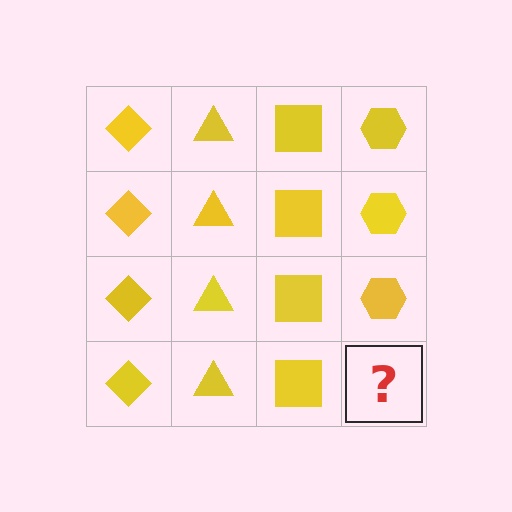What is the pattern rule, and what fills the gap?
The rule is that each column has a consistent shape. The gap should be filled with a yellow hexagon.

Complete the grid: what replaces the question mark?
The question mark should be replaced with a yellow hexagon.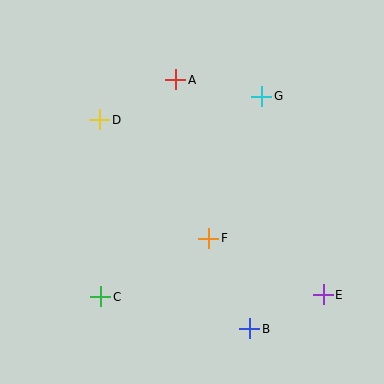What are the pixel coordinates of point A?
Point A is at (176, 80).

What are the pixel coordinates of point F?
Point F is at (209, 238).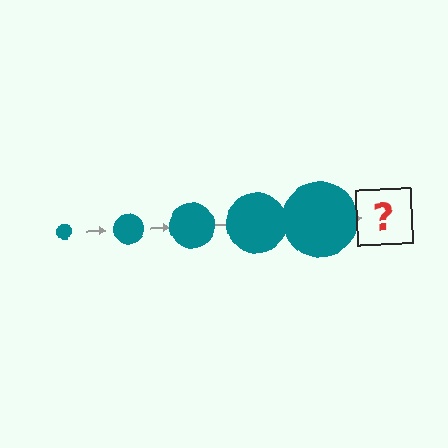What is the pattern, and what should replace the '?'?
The pattern is that the circle gets progressively larger each step. The '?' should be a teal circle, larger than the previous one.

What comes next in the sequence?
The next element should be a teal circle, larger than the previous one.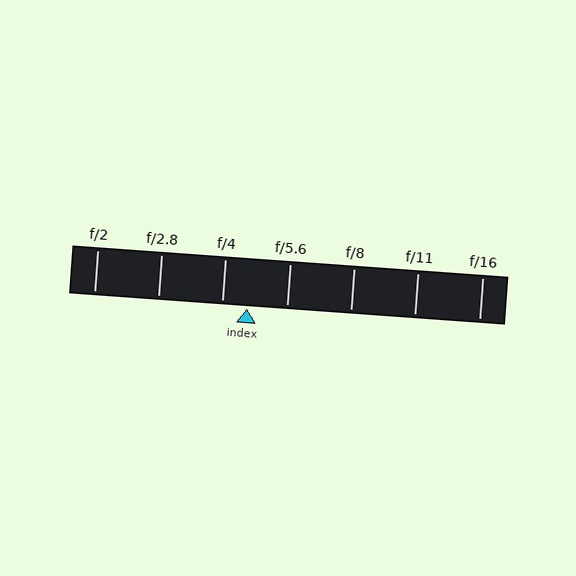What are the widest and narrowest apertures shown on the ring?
The widest aperture shown is f/2 and the narrowest is f/16.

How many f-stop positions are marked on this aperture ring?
There are 7 f-stop positions marked.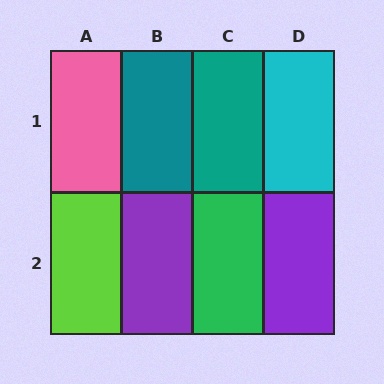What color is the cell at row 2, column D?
Purple.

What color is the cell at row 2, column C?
Green.